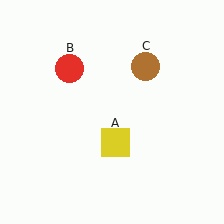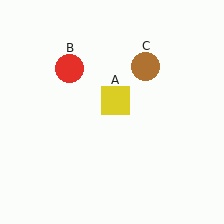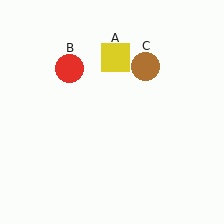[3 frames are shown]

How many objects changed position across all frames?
1 object changed position: yellow square (object A).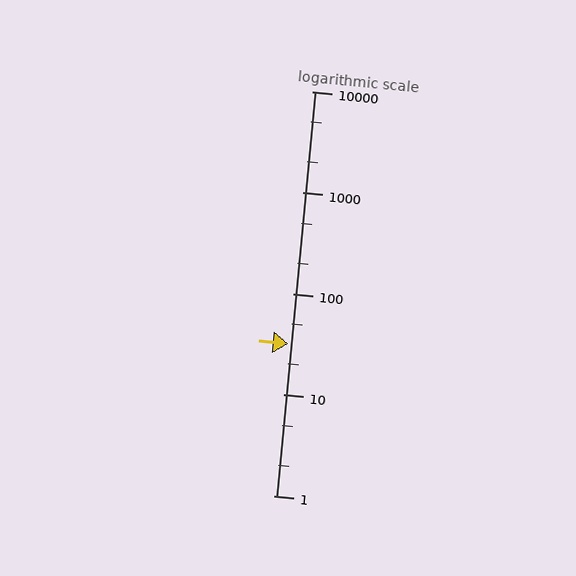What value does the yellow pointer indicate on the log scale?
The pointer indicates approximately 32.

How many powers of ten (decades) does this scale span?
The scale spans 4 decades, from 1 to 10000.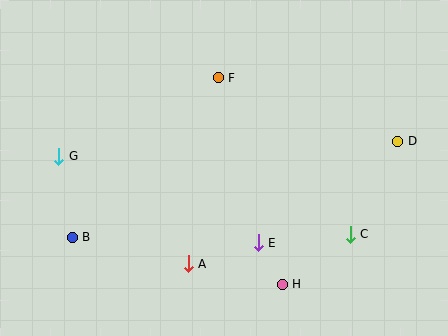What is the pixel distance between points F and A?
The distance between F and A is 188 pixels.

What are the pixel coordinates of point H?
Point H is at (282, 284).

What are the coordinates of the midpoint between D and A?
The midpoint between D and A is at (293, 203).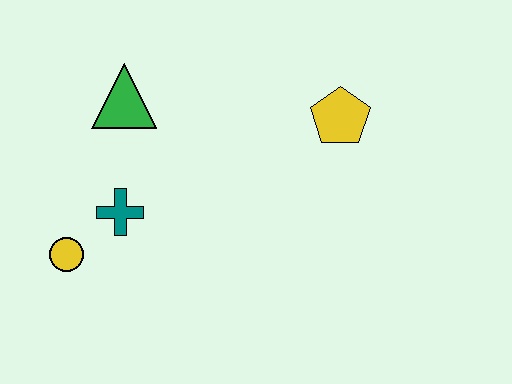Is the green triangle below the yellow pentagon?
No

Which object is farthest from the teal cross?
The yellow pentagon is farthest from the teal cross.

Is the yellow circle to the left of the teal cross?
Yes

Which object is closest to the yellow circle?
The teal cross is closest to the yellow circle.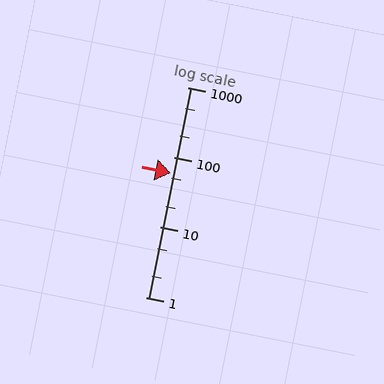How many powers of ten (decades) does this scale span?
The scale spans 3 decades, from 1 to 1000.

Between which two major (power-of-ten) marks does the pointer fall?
The pointer is between 10 and 100.